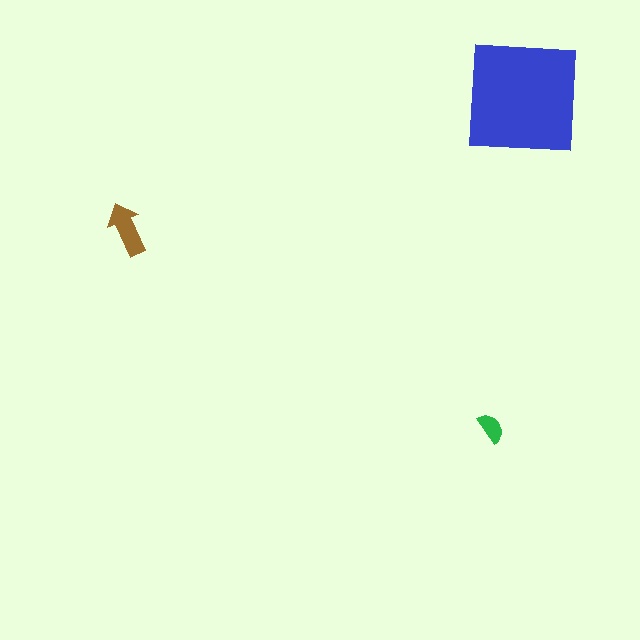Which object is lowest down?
The green semicircle is bottommost.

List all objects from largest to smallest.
The blue square, the brown arrow, the green semicircle.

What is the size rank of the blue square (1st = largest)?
1st.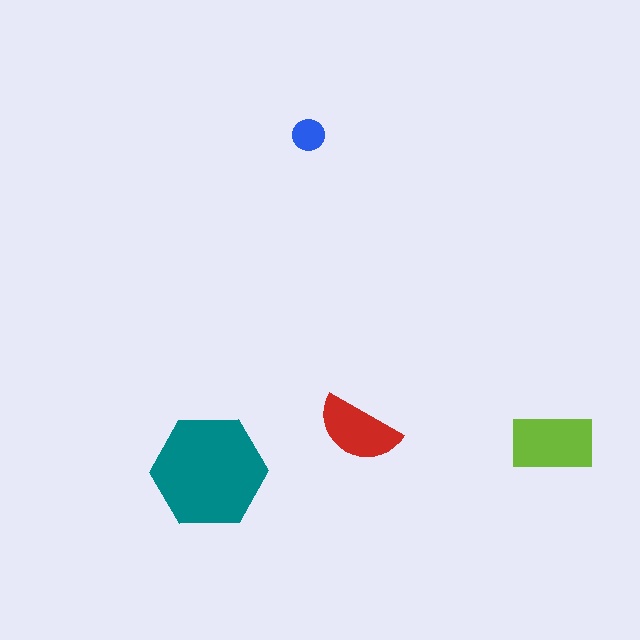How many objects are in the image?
There are 4 objects in the image.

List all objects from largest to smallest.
The teal hexagon, the lime rectangle, the red semicircle, the blue circle.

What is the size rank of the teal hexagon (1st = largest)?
1st.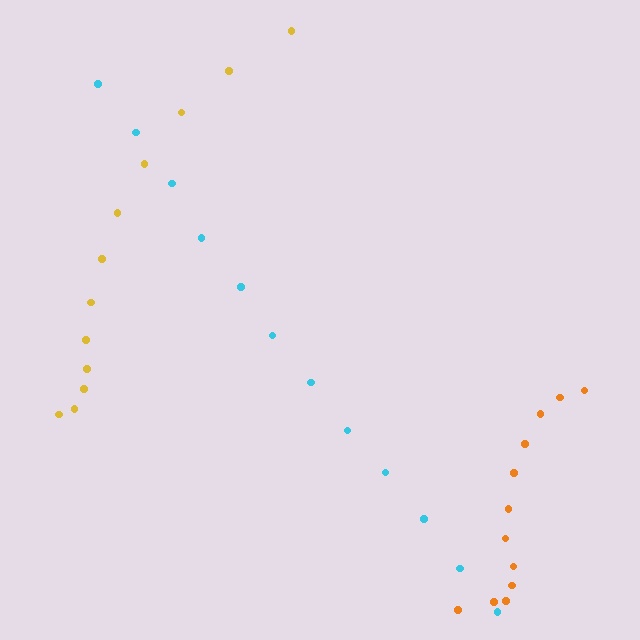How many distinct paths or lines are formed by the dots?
There are 3 distinct paths.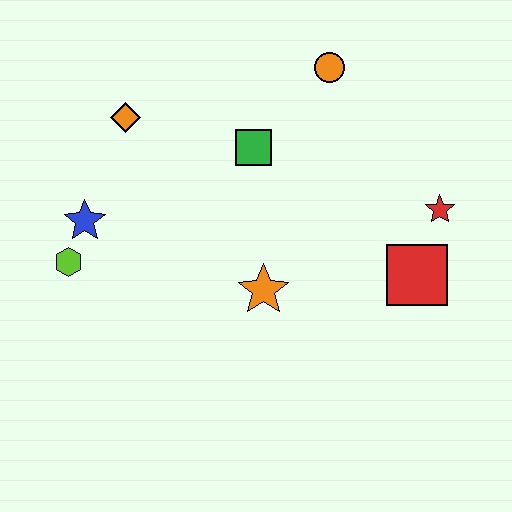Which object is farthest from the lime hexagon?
The red star is farthest from the lime hexagon.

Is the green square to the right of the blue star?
Yes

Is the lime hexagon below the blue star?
Yes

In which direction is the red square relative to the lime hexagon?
The red square is to the right of the lime hexagon.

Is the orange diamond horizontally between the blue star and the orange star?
Yes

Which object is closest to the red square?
The red star is closest to the red square.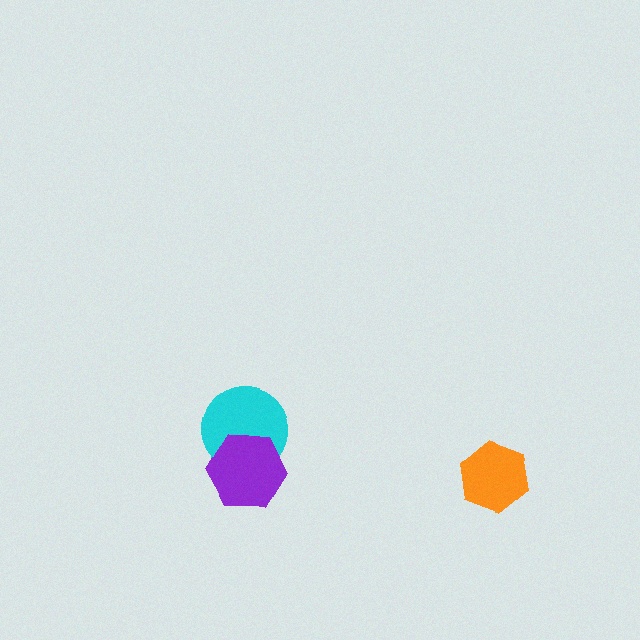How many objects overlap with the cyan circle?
1 object overlaps with the cyan circle.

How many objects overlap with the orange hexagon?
0 objects overlap with the orange hexagon.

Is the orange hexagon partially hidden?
No, no other shape covers it.